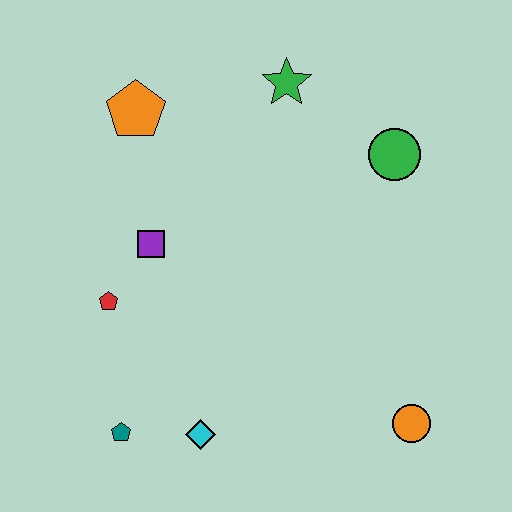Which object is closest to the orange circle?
The cyan diamond is closest to the orange circle.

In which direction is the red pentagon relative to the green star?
The red pentagon is below the green star.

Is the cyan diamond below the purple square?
Yes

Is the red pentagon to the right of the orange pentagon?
No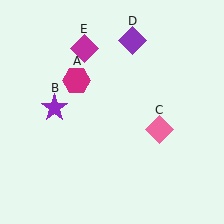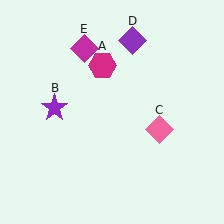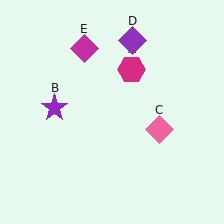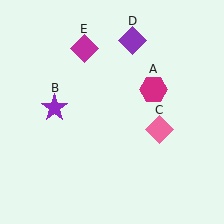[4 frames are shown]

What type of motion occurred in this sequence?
The magenta hexagon (object A) rotated clockwise around the center of the scene.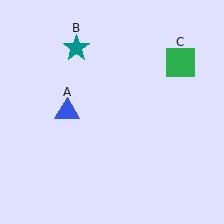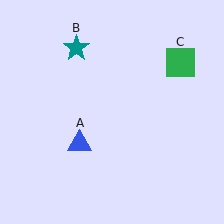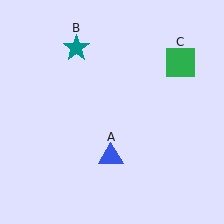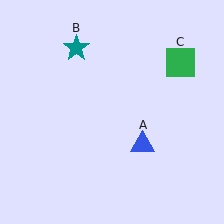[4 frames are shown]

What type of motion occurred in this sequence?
The blue triangle (object A) rotated counterclockwise around the center of the scene.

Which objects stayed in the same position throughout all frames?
Teal star (object B) and green square (object C) remained stationary.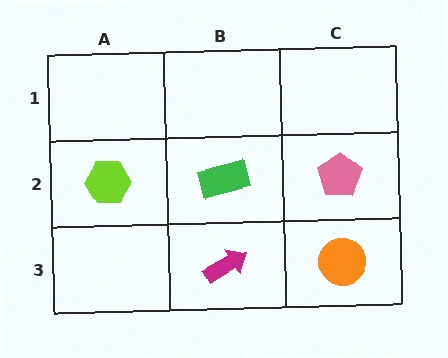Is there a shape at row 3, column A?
No, that cell is empty.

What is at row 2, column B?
A green rectangle.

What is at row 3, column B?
A magenta arrow.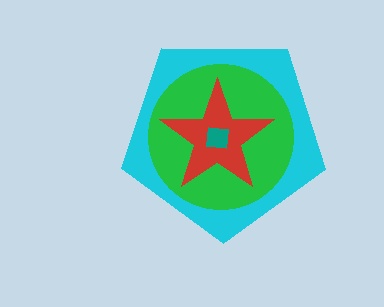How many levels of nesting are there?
4.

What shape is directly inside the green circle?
The red star.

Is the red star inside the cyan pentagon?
Yes.